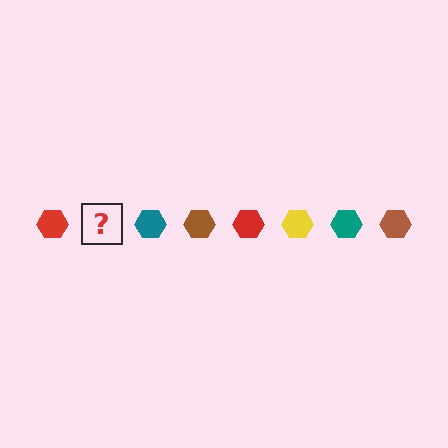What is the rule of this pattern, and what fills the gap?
The rule is that the pattern cycles through red, yellow, teal, brown hexagons. The gap should be filled with a yellow hexagon.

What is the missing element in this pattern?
The missing element is a yellow hexagon.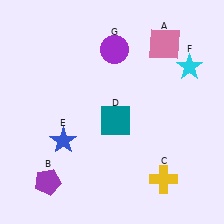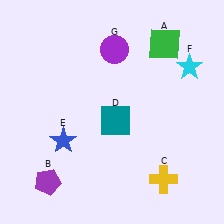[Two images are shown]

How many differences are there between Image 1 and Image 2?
There is 1 difference between the two images.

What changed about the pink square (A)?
In Image 1, A is pink. In Image 2, it changed to green.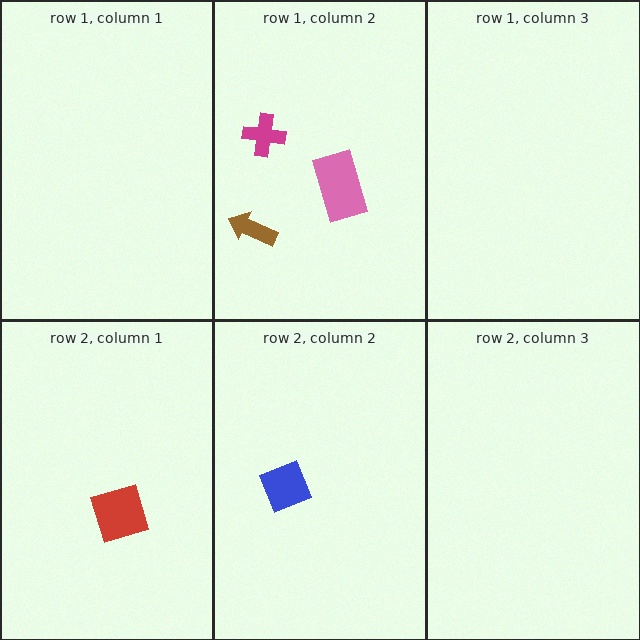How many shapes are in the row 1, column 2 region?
3.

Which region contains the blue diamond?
The row 2, column 2 region.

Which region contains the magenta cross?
The row 1, column 2 region.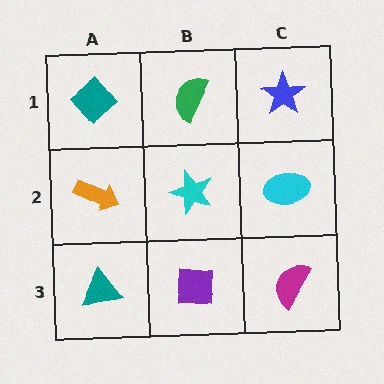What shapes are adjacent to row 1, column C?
A cyan ellipse (row 2, column C), a green semicircle (row 1, column B).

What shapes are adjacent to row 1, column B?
A cyan star (row 2, column B), a teal diamond (row 1, column A), a blue star (row 1, column C).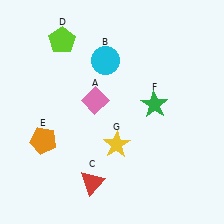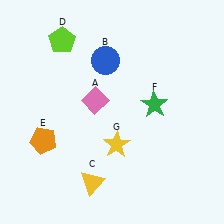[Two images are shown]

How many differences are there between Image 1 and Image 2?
There are 2 differences between the two images.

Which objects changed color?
B changed from cyan to blue. C changed from red to yellow.